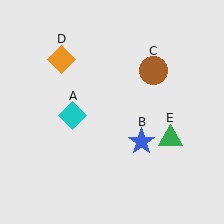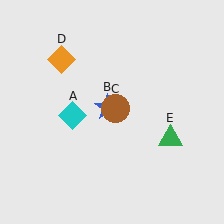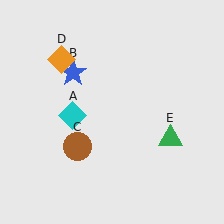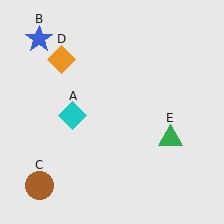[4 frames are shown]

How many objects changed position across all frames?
2 objects changed position: blue star (object B), brown circle (object C).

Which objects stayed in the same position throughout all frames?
Cyan diamond (object A) and orange diamond (object D) and green triangle (object E) remained stationary.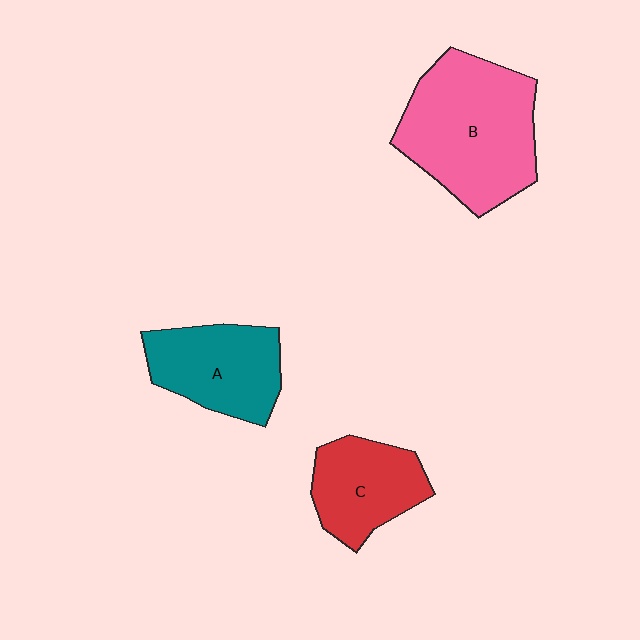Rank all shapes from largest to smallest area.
From largest to smallest: B (pink), A (teal), C (red).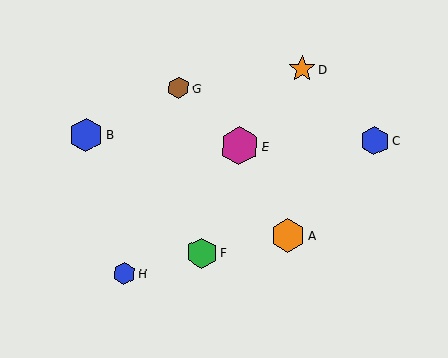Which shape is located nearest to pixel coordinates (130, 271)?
The blue hexagon (labeled H) at (124, 274) is nearest to that location.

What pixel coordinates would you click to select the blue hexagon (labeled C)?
Click at (375, 141) to select the blue hexagon C.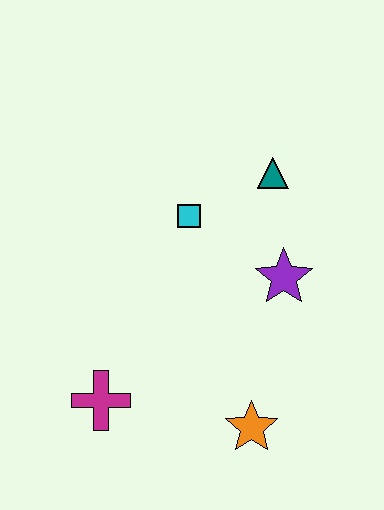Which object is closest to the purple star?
The teal triangle is closest to the purple star.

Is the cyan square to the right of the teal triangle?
No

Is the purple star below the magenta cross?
No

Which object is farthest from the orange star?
The teal triangle is farthest from the orange star.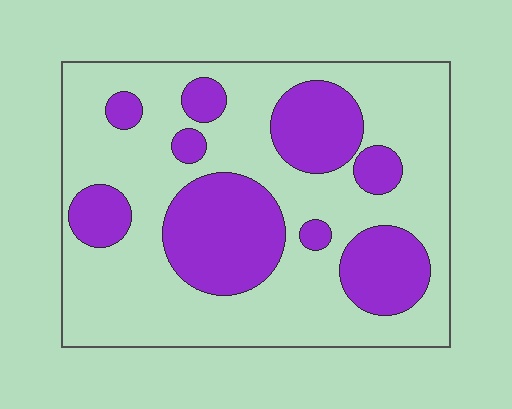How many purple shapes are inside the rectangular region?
9.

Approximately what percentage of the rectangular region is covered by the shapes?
Approximately 30%.